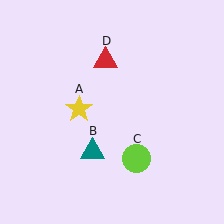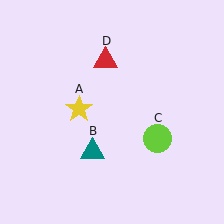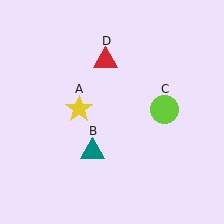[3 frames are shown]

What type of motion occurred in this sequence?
The lime circle (object C) rotated counterclockwise around the center of the scene.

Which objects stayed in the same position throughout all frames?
Yellow star (object A) and teal triangle (object B) and red triangle (object D) remained stationary.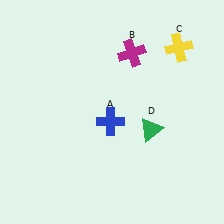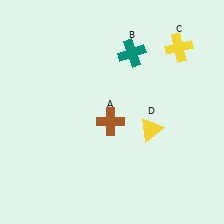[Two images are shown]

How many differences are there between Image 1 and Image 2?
There are 3 differences between the two images.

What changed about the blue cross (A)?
In Image 1, A is blue. In Image 2, it changed to brown.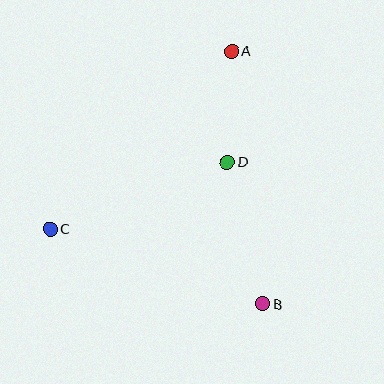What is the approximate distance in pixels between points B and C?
The distance between B and C is approximately 225 pixels.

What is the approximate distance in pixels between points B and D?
The distance between B and D is approximately 146 pixels.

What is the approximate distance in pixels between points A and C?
The distance between A and C is approximately 254 pixels.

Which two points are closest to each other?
Points A and D are closest to each other.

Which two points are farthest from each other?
Points A and B are farthest from each other.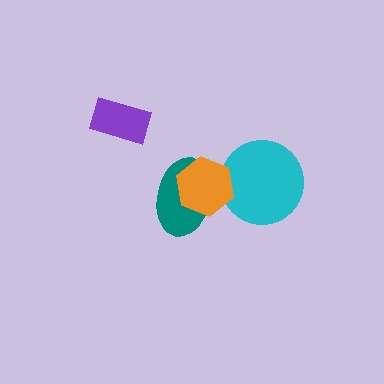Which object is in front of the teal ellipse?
The orange hexagon is in front of the teal ellipse.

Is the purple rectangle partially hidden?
No, no other shape covers it.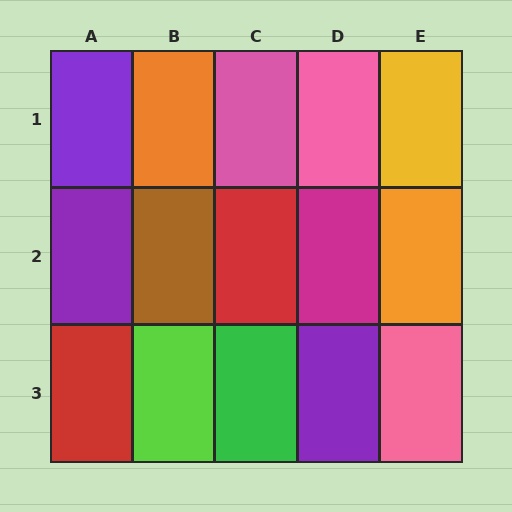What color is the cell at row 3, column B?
Lime.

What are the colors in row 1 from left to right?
Purple, orange, pink, pink, yellow.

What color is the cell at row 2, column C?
Red.